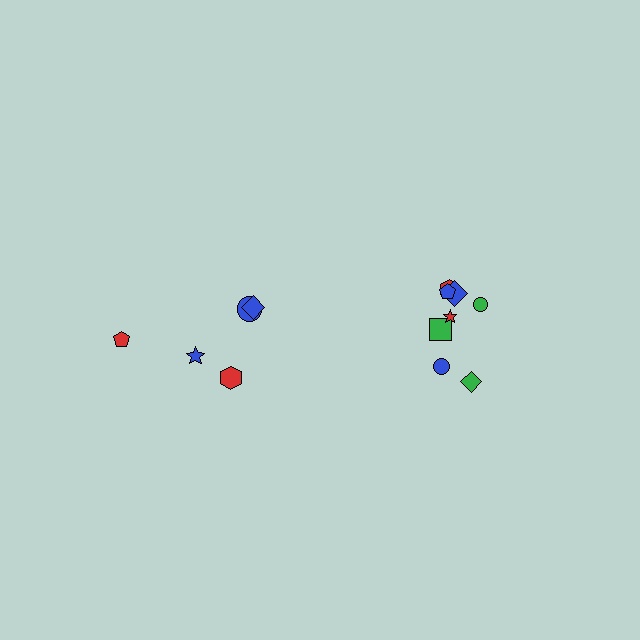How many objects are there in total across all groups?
There are 13 objects.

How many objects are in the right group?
There are 8 objects.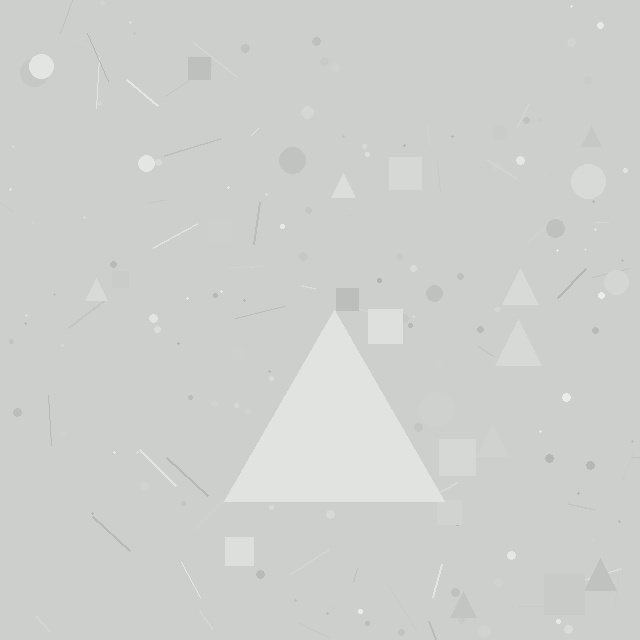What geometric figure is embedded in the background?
A triangle is embedded in the background.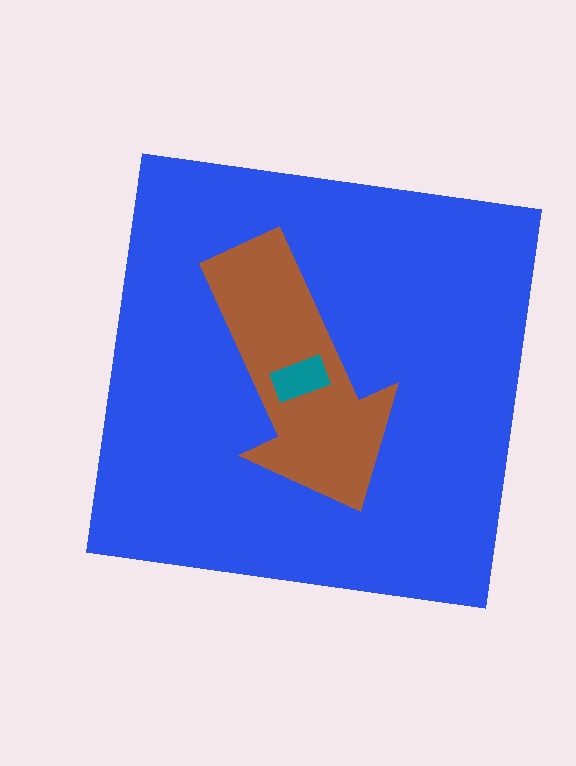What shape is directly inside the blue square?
The brown arrow.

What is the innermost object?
The teal rectangle.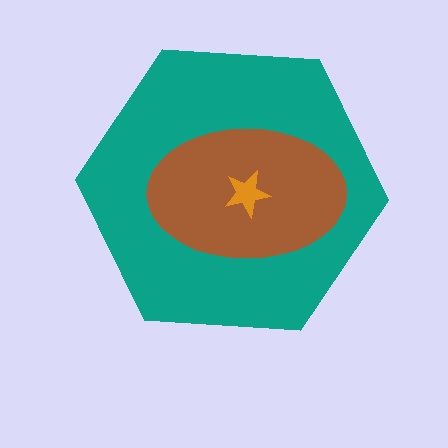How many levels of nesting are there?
3.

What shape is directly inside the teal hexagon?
The brown ellipse.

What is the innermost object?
The orange star.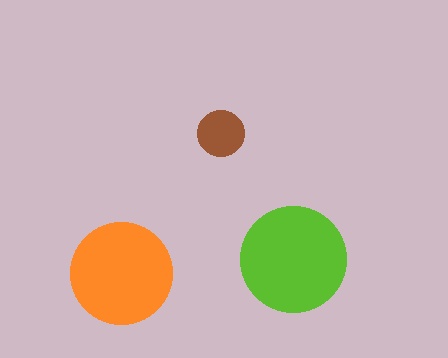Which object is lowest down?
The orange circle is bottommost.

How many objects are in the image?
There are 3 objects in the image.